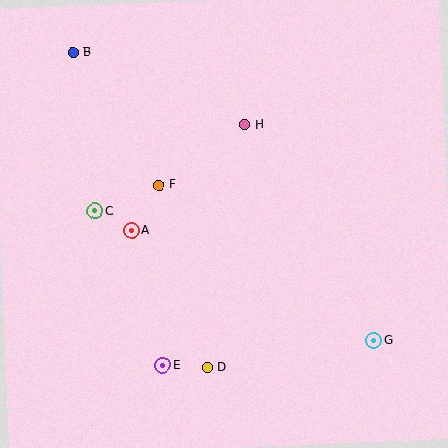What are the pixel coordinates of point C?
Point C is at (95, 211).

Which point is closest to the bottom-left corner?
Point E is closest to the bottom-left corner.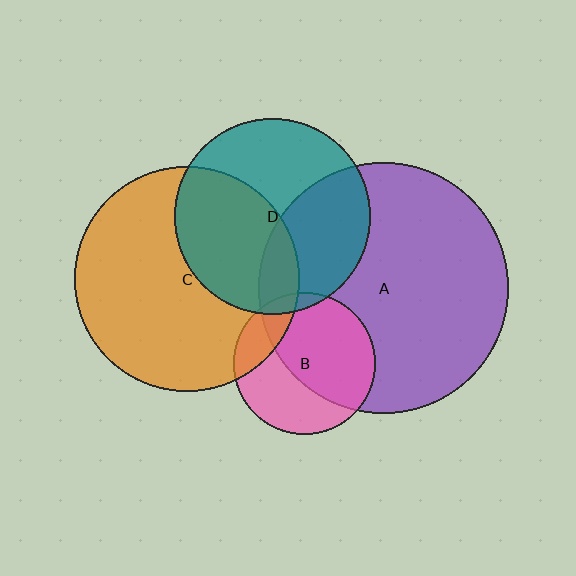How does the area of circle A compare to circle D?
Approximately 1.6 times.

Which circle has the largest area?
Circle A (purple).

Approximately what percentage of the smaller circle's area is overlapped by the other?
Approximately 35%.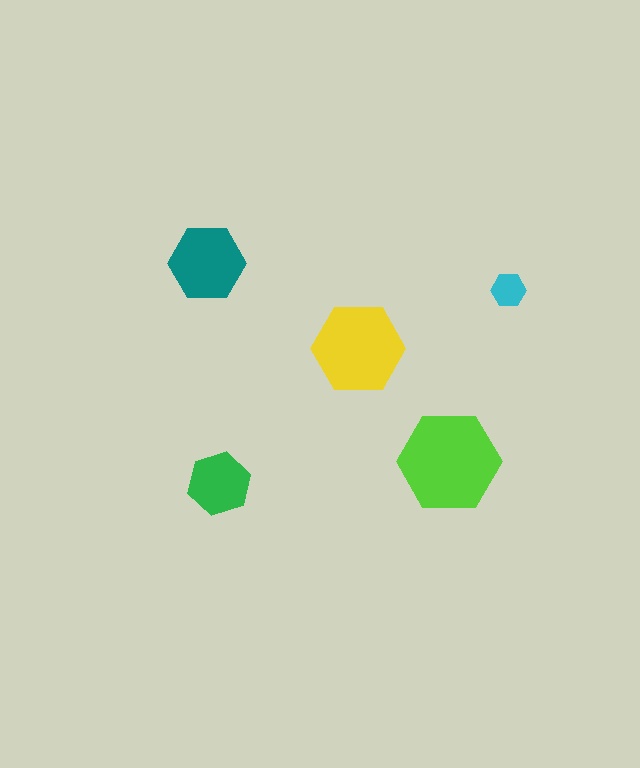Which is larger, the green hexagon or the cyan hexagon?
The green one.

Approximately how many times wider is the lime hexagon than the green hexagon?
About 1.5 times wider.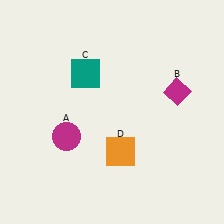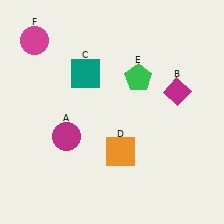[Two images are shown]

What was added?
A green pentagon (E), a magenta circle (F) were added in Image 2.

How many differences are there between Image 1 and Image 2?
There are 2 differences between the two images.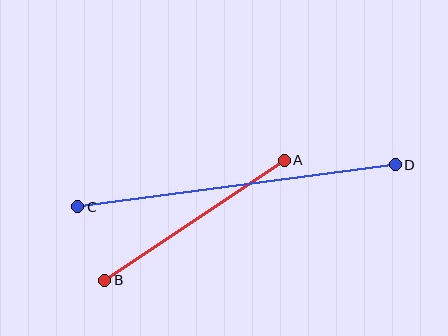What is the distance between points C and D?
The distance is approximately 320 pixels.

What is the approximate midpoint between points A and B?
The midpoint is at approximately (195, 220) pixels.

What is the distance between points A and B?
The distance is approximately 216 pixels.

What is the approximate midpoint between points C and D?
The midpoint is at approximately (237, 186) pixels.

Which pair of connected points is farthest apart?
Points C and D are farthest apart.